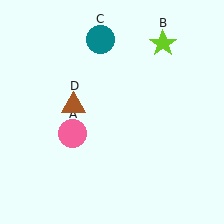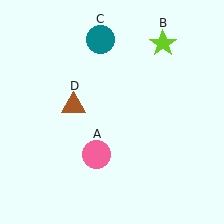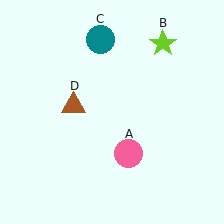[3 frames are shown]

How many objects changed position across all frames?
1 object changed position: pink circle (object A).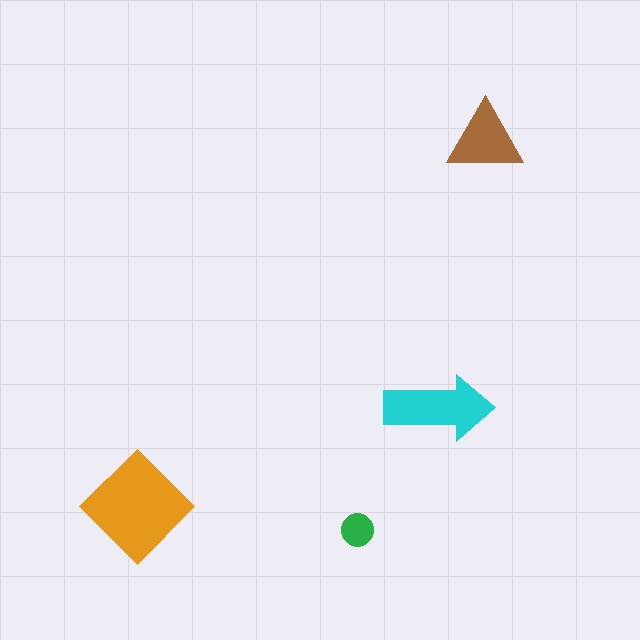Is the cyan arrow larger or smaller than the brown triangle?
Larger.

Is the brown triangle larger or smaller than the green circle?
Larger.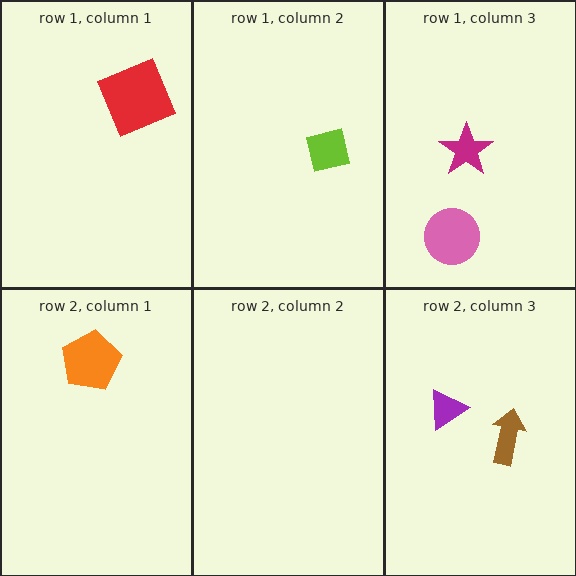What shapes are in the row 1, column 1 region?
The red square.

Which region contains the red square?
The row 1, column 1 region.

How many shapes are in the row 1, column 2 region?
1.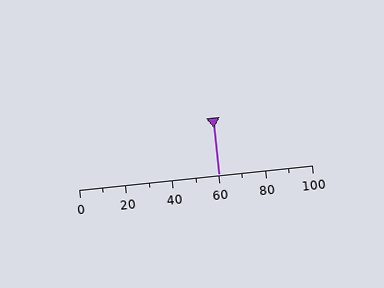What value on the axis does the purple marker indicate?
The marker indicates approximately 60.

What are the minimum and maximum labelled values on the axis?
The axis runs from 0 to 100.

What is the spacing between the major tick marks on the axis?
The major ticks are spaced 20 apart.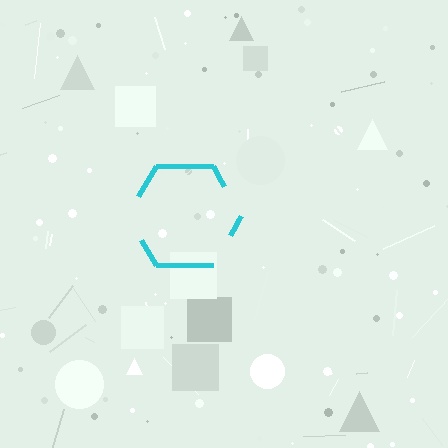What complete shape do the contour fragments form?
The contour fragments form a hexagon.